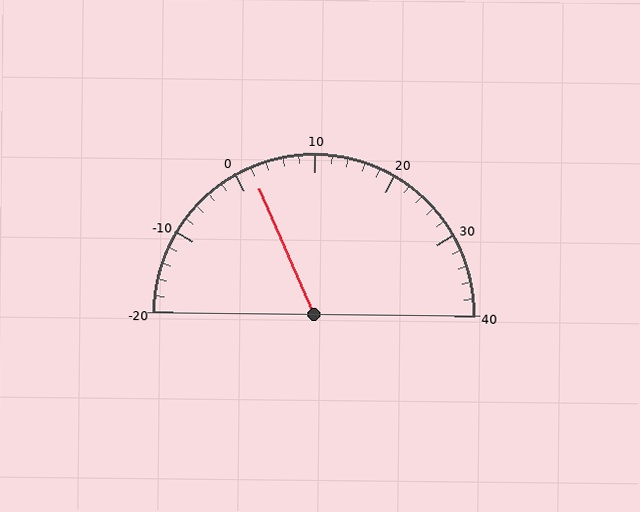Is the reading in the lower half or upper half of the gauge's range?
The reading is in the lower half of the range (-20 to 40).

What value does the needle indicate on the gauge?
The needle indicates approximately 2.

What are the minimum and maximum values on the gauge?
The gauge ranges from -20 to 40.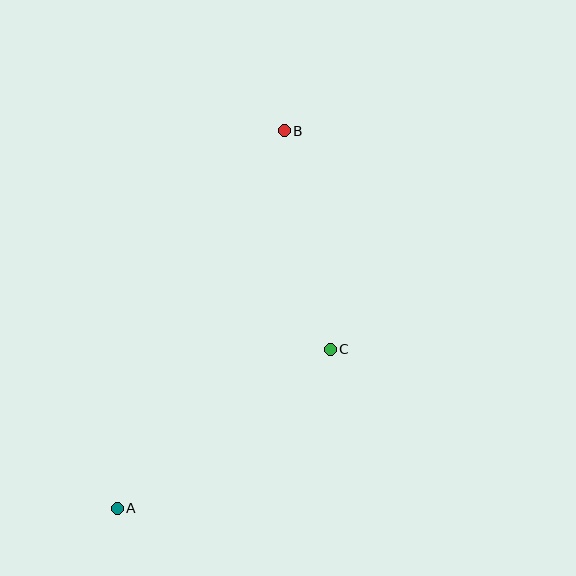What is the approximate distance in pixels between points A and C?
The distance between A and C is approximately 266 pixels.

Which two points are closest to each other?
Points B and C are closest to each other.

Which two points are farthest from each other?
Points A and B are farthest from each other.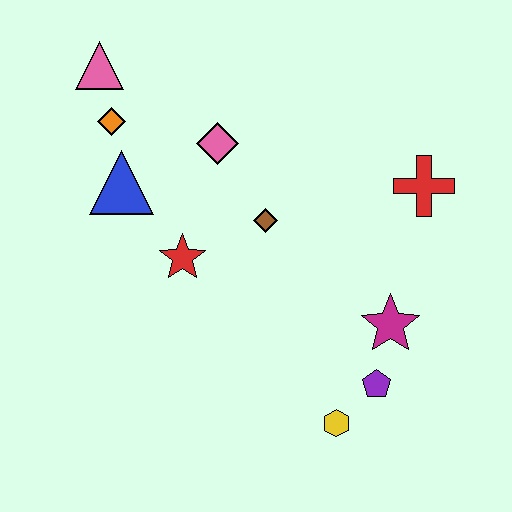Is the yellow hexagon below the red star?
Yes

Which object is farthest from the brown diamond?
The pink triangle is farthest from the brown diamond.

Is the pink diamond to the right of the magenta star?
No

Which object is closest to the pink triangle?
The orange diamond is closest to the pink triangle.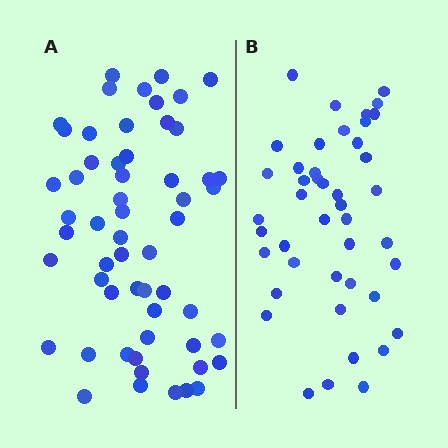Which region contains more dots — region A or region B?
Region A (the left region) has more dots.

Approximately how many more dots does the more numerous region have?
Region A has approximately 15 more dots than region B.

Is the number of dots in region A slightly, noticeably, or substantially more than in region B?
Region A has noticeably more, but not dramatically so. The ratio is roughly 1.3 to 1.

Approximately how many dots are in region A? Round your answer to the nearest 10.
About 60 dots. (The exact count is 57, which rounds to 60.)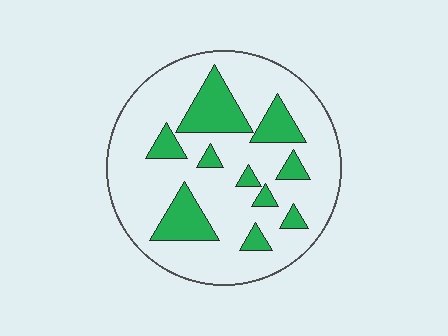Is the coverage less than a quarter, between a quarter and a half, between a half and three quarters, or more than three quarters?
Less than a quarter.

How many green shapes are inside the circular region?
10.